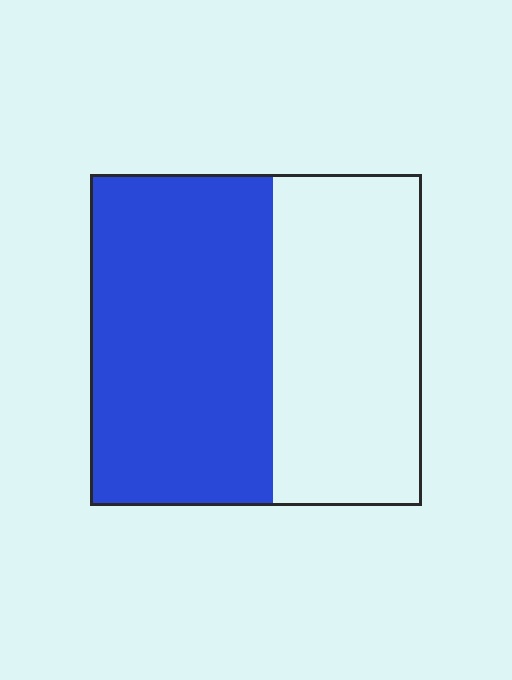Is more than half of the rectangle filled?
Yes.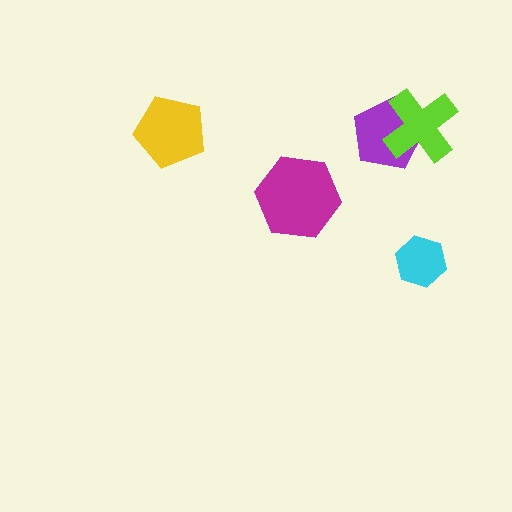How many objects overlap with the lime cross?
1 object overlaps with the lime cross.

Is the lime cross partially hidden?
No, no other shape covers it.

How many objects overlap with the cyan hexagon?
0 objects overlap with the cyan hexagon.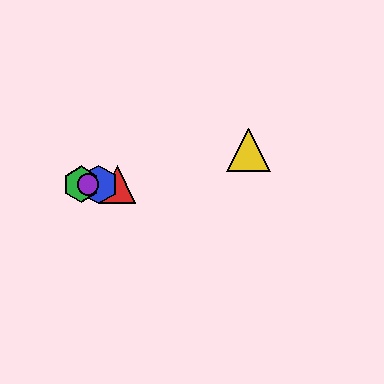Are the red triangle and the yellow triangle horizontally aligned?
No, the red triangle is at y≈184 and the yellow triangle is at y≈150.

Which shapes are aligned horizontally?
The red triangle, the blue hexagon, the green hexagon, the purple circle are aligned horizontally.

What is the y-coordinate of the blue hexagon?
The blue hexagon is at y≈184.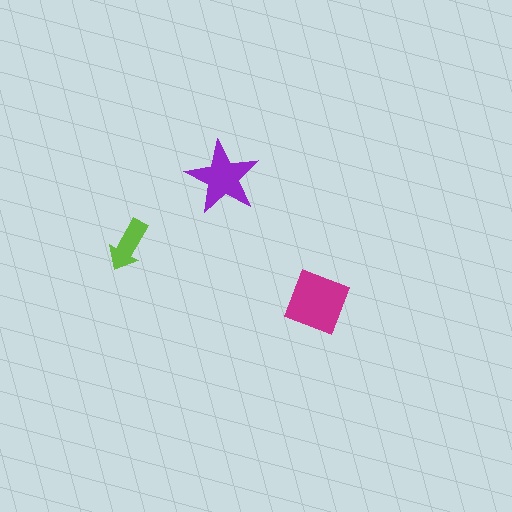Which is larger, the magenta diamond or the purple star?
The magenta diamond.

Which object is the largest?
The magenta diamond.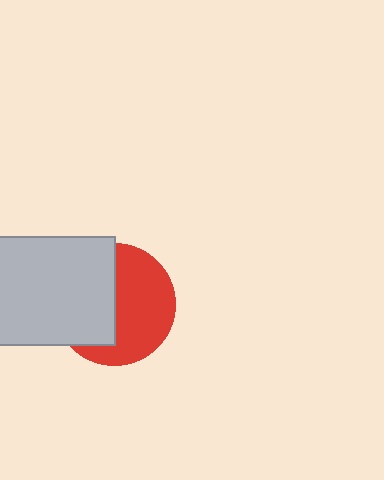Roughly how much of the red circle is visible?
About half of it is visible (roughly 55%).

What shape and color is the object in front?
The object in front is a light gray rectangle.